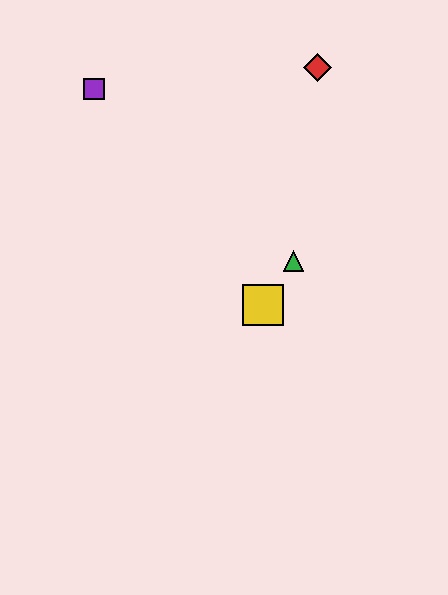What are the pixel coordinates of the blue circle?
The blue circle is at (265, 302).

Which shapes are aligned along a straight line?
The blue circle, the green triangle, the yellow square are aligned along a straight line.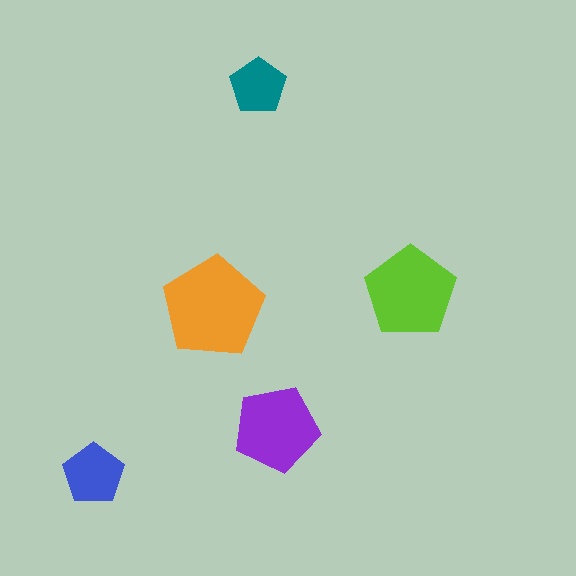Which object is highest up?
The teal pentagon is topmost.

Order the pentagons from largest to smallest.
the orange one, the lime one, the purple one, the blue one, the teal one.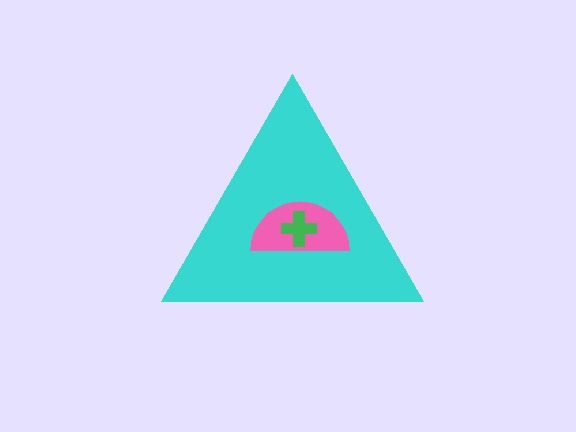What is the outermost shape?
The cyan triangle.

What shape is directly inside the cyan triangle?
The pink semicircle.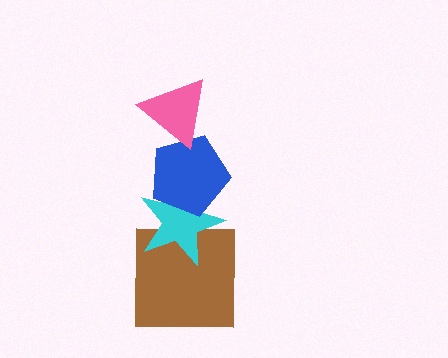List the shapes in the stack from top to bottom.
From top to bottom: the pink triangle, the blue pentagon, the cyan star, the brown square.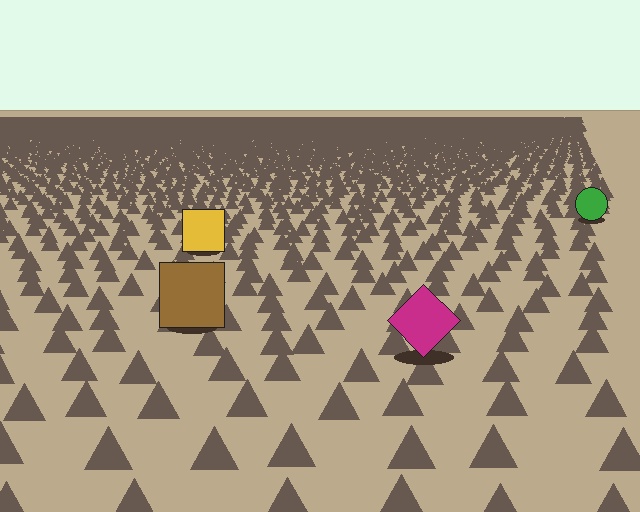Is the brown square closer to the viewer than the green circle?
Yes. The brown square is closer — you can tell from the texture gradient: the ground texture is coarser near it.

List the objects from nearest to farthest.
From nearest to farthest: the magenta diamond, the brown square, the yellow square, the green circle.